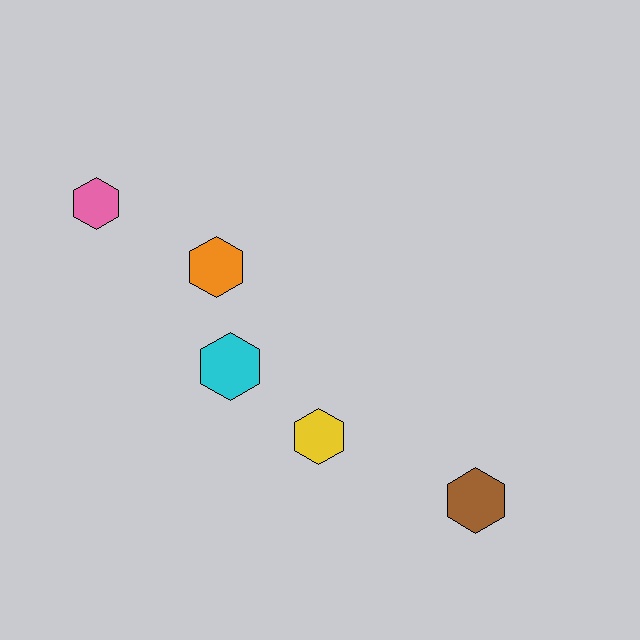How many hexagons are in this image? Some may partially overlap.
There are 5 hexagons.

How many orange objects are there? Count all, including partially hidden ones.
There is 1 orange object.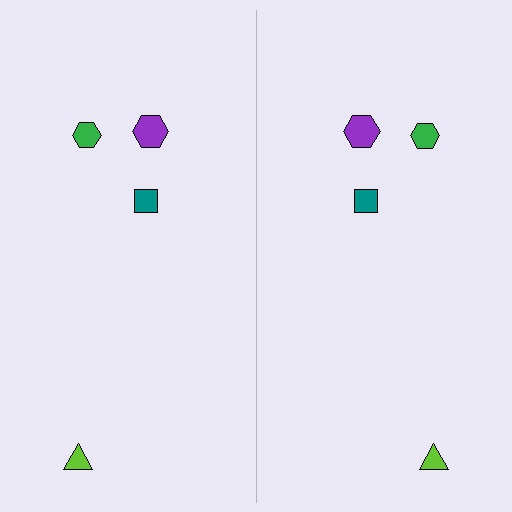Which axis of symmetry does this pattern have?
The pattern has a vertical axis of symmetry running through the center of the image.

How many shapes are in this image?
There are 8 shapes in this image.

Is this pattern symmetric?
Yes, this pattern has bilateral (reflection) symmetry.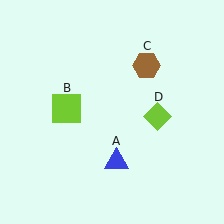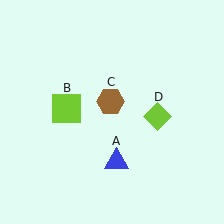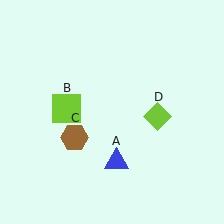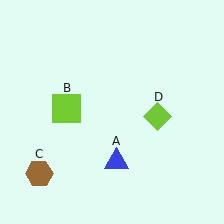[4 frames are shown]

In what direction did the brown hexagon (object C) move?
The brown hexagon (object C) moved down and to the left.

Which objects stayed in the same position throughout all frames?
Blue triangle (object A) and lime square (object B) and lime diamond (object D) remained stationary.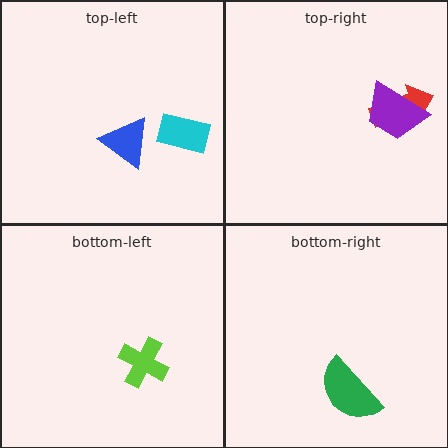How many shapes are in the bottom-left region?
1.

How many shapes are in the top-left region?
2.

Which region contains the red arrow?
The top-right region.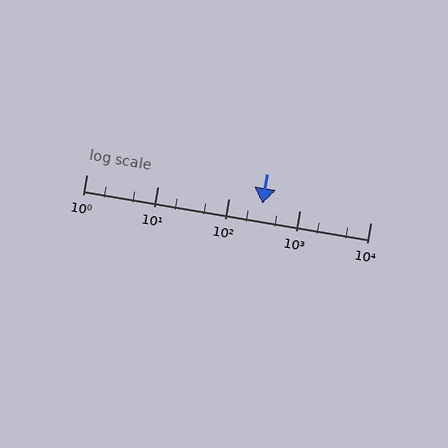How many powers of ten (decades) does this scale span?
The scale spans 4 decades, from 1 to 10000.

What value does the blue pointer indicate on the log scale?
The pointer indicates approximately 300.